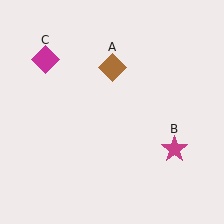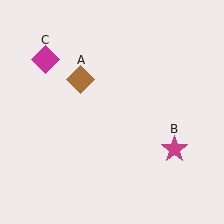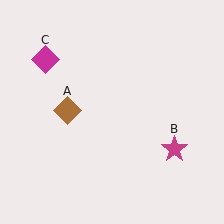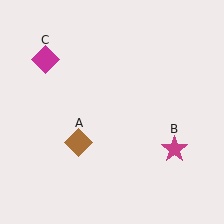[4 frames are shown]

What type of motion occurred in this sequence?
The brown diamond (object A) rotated counterclockwise around the center of the scene.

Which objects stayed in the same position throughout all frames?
Magenta star (object B) and magenta diamond (object C) remained stationary.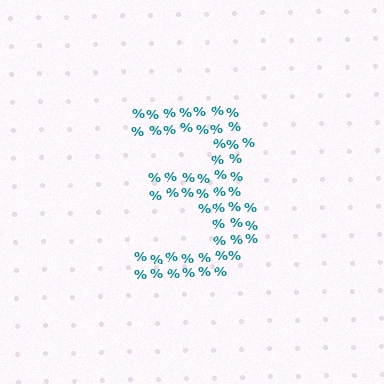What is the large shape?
The large shape is the digit 3.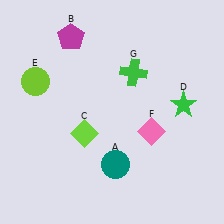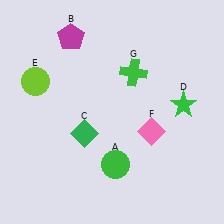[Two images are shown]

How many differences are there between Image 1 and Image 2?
There are 2 differences between the two images.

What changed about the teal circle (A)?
In Image 1, A is teal. In Image 2, it changed to green.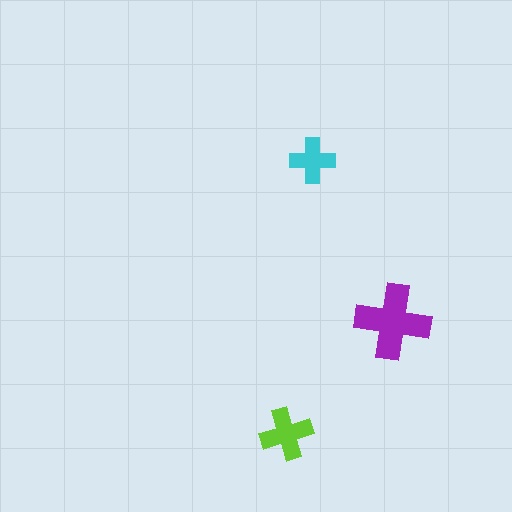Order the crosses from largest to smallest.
the purple one, the lime one, the cyan one.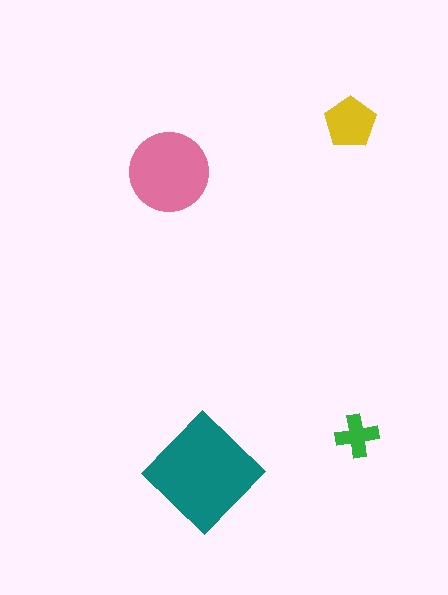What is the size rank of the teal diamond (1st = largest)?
1st.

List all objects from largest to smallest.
The teal diamond, the pink circle, the yellow pentagon, the green cross.